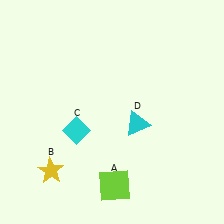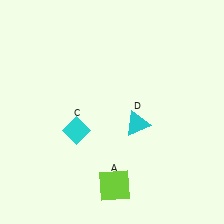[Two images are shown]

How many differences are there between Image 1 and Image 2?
There is 1 difference between the two images.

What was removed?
The yellow star (B) was removed in Image 2.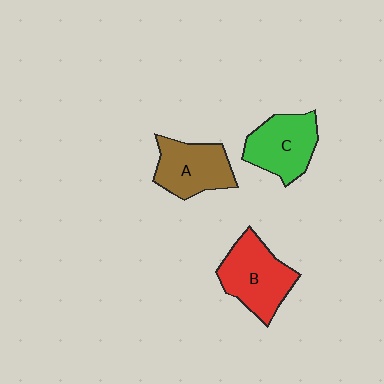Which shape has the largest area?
Shape B (red).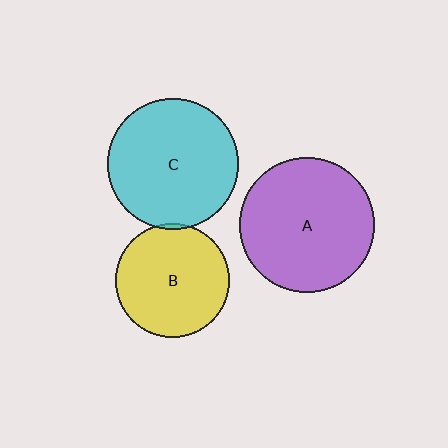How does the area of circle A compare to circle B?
Approximately 1.4 times.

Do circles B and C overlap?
Yes.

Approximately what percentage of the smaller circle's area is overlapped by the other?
Approximately 5%.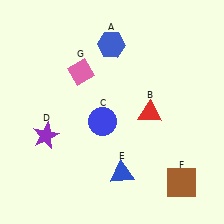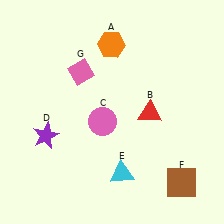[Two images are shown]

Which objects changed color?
A changed from blue to orange. C changed from blue to pink. E changed from blue to cyan.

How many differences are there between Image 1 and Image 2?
There are 3 differences between the two images.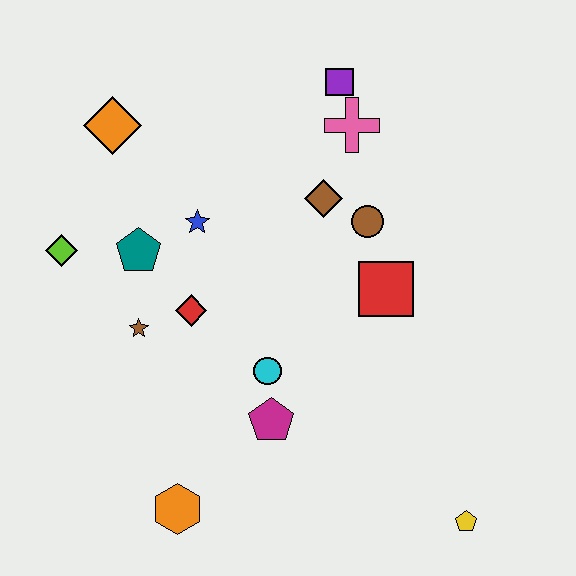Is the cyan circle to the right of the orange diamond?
Yes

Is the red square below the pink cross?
Yes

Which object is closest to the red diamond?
The brown star is closest to the red diamond.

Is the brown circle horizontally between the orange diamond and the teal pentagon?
No